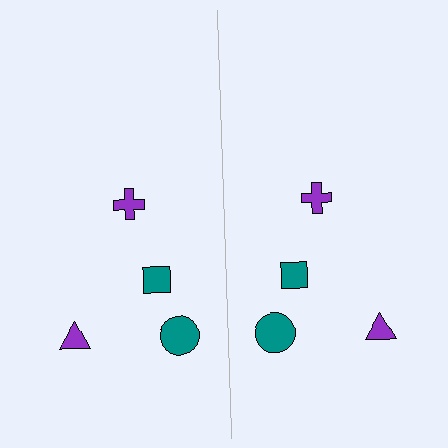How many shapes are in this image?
There are 8 shapes in this image.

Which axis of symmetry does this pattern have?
The pattern has a vertical axis of symmetry running through the center of the image.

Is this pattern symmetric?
Yes, this pattern has bilateral (reflection) symmetry.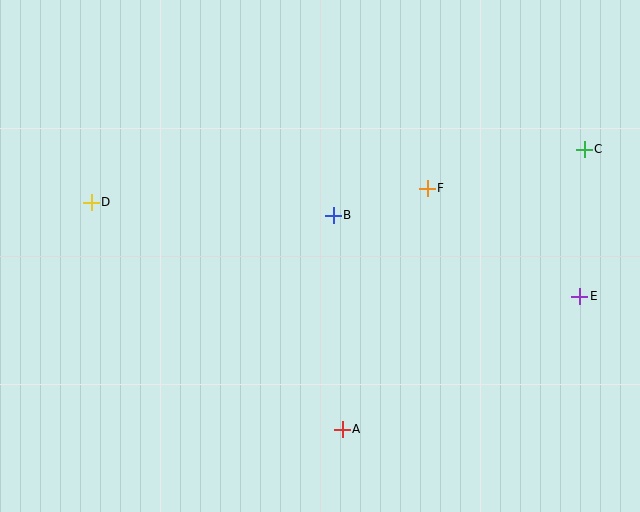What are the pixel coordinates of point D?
Point D is at (91, 202).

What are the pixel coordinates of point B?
Point B is at (333, 215).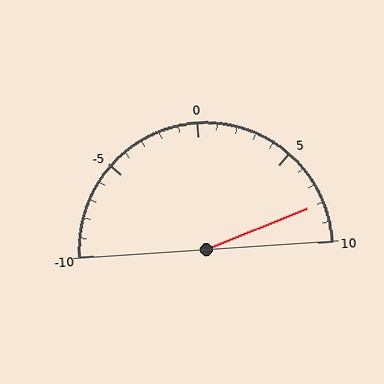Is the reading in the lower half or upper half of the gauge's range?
The reading is in the upper half of the range (-10 to 10).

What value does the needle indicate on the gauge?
The needle indicates approximately 8.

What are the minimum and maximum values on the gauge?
The gauge ranges from -10 to 10.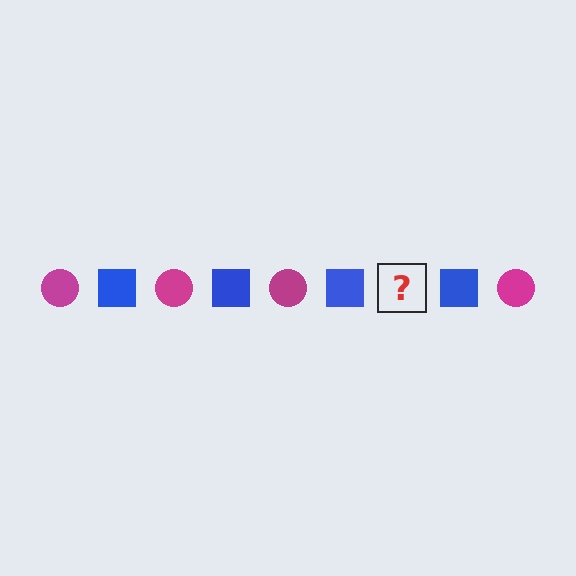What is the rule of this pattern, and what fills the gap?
The rule is that the pattern alternates between magenta circle and blue square. The gap should be filled with a magenta circle.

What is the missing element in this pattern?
The missing element is a magenta circle.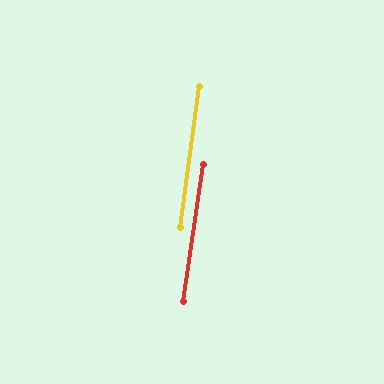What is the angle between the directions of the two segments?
Approximately 1 degree.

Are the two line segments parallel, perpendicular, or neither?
Parallel — their directions differ by only 0.7°.